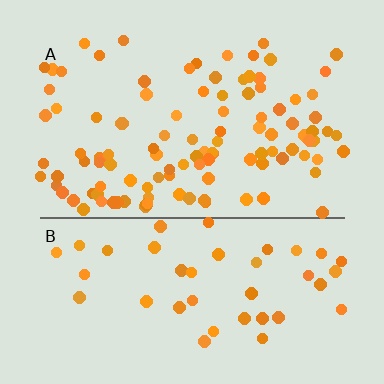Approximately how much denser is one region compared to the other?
Approximately 2.5× — region A over region B.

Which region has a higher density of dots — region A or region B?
A (the top).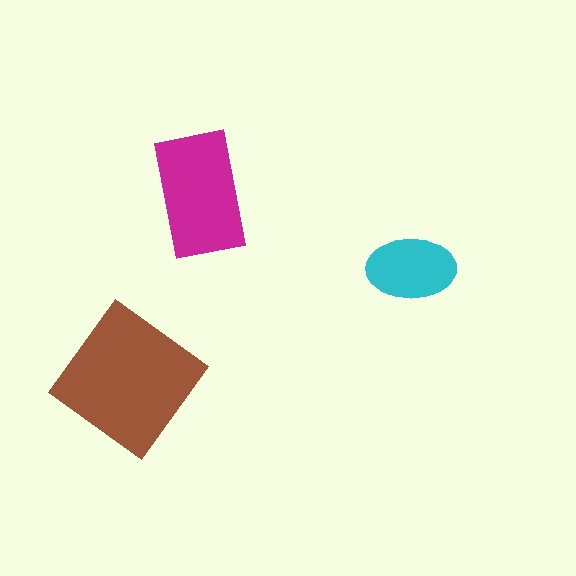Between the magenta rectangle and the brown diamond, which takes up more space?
The brown diamond.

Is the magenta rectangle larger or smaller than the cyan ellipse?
Larger.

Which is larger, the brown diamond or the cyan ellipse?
The brown diamond.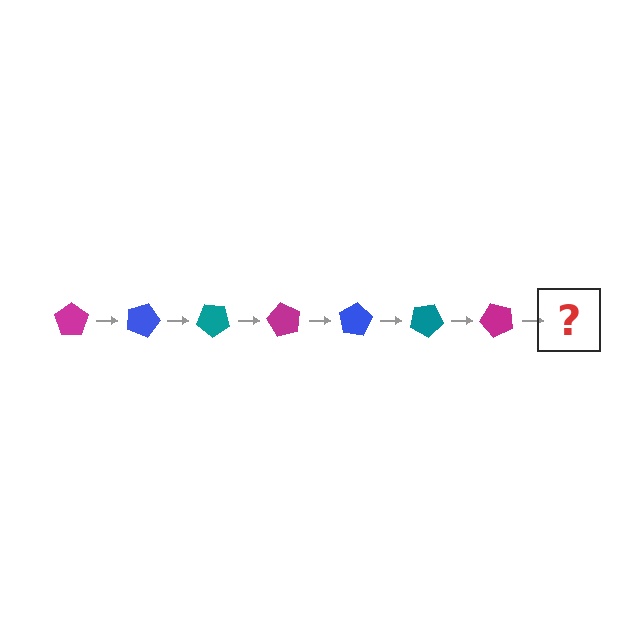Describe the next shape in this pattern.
It should be a blue pentagon, rotated 140 degrees from the start.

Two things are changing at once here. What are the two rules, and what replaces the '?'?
The two rules are that it rotates 20 degrees each step and the color cycles through magenta, blue, and teal. The '?' should be a blue pentagon, rotated 140 degrees from the start.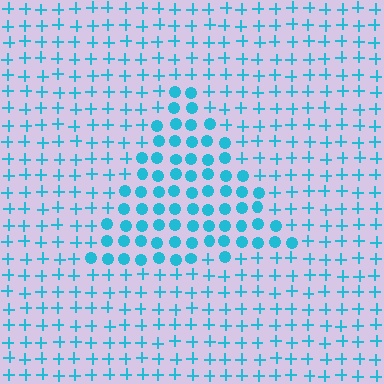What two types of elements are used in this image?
The image uses circles inside the triangle region and plus signs outside it.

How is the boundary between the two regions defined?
The boundary is defined by a change in element shape: circles inside vs. plus signs outside. All elements share the same color and spacing.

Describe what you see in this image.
The image is filled with small cyan elements arranged in a uniform grid. A triangle-shaped region contains circles, while the surrounding area contains plus signs. The boundary is defined purely by the change in element shape.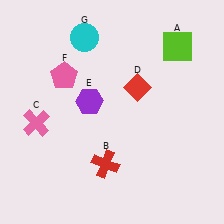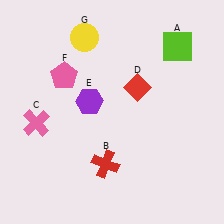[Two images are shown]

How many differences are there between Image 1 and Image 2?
There is 1 difference between the two images.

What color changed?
The circle (G) changed from cyan in Image 1 to yellow in Image 2.